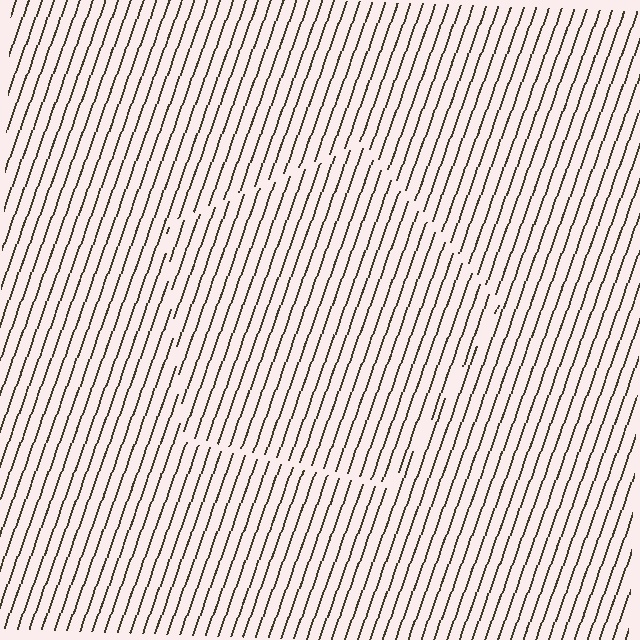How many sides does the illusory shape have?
5 sides — the line-ends trace a pentagon.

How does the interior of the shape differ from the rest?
The interior of the shape contains the same grating, shifted by half a period — the contour is defined by the phase discontinuity where line-ends from the inner and outer gratings abut.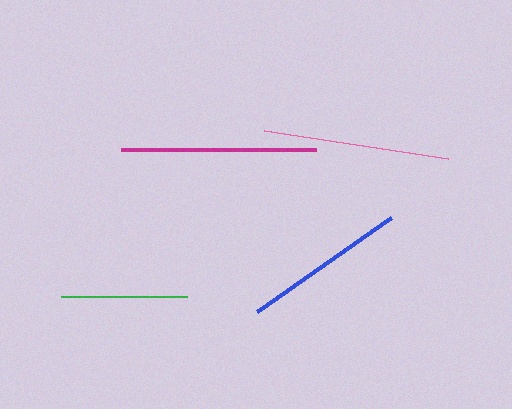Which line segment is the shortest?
The green line is the shortest at approximately 126 pixels.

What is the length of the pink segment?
The pink segment is approximately 186 pixels long.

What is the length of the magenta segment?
The magenta segment is approximately 195 pixels long.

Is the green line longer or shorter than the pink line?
The pink line is longer than the green line.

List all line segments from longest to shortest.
From longest to shortest: magenta, pink, blue, green.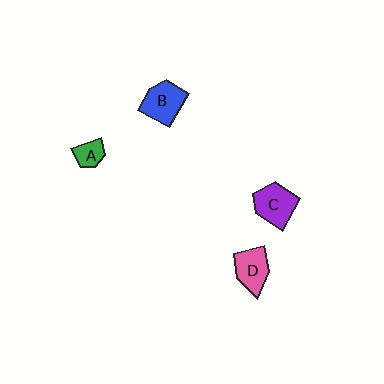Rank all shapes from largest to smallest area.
From largest to smallest: C (purple), B (blue), D (pink), A (green).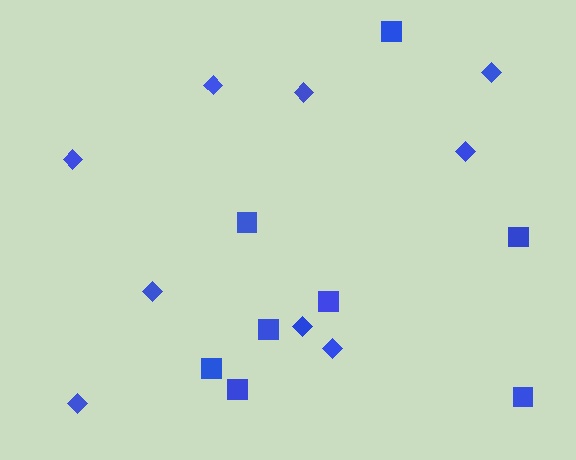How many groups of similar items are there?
There are 2 groups: one group of squares (8) and one group of diamonds (9).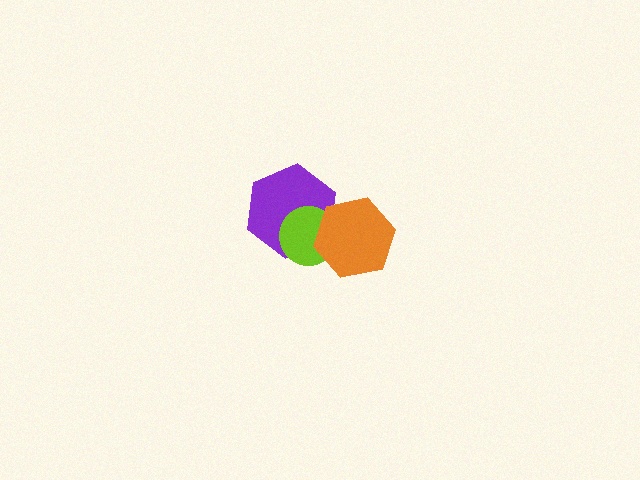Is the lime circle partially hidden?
Yes, it is partially covered by another shape.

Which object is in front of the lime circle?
The orange hexagon is in front of the lime circle.